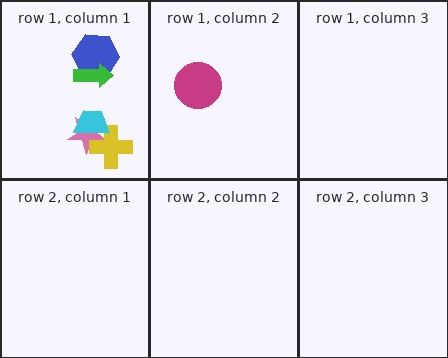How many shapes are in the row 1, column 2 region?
1.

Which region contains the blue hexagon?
The row 1, column 1 region.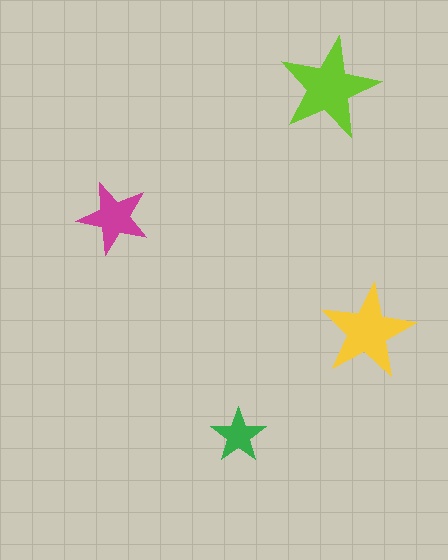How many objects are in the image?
There are 4 objects in the image.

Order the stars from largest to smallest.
the lime one, the yellow one, the magenta one, the green one.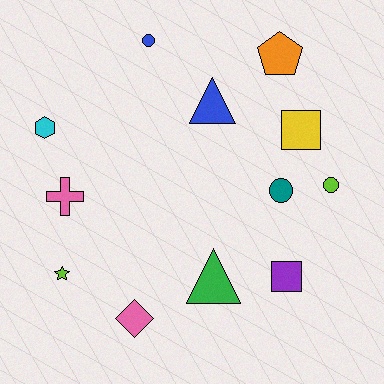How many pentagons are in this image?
There is 1 pentagon.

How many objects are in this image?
There are 12 objects.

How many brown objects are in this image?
There are no brown objects.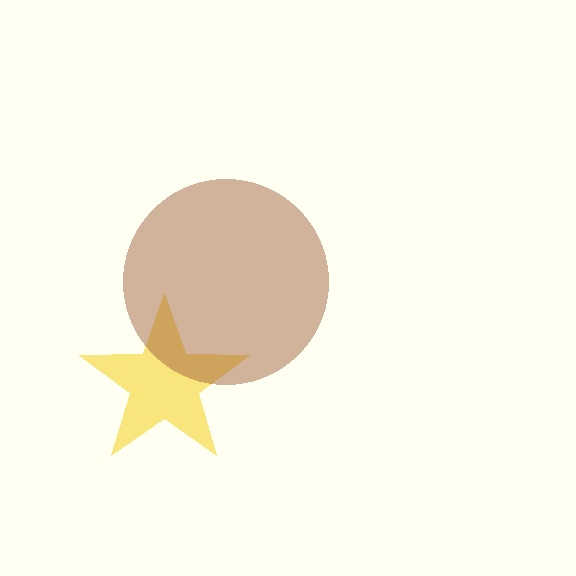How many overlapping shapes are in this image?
There are 2 overlapping shapes in the image.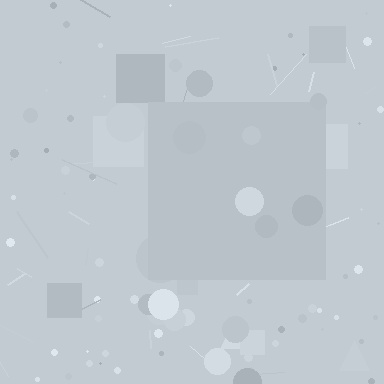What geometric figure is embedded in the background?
A square is embedded in the background.